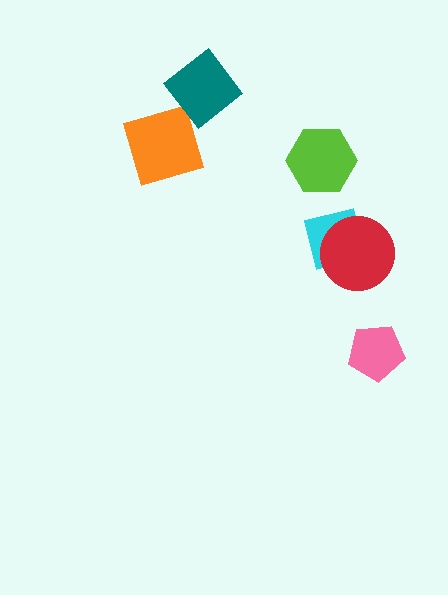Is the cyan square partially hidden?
Yes, it is partially covered by another shape.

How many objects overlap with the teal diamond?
0 objects overlap with the teal diamond.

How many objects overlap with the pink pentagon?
0 objects overlap with the pink pentagon.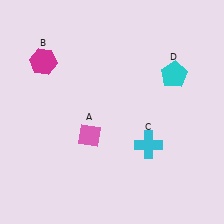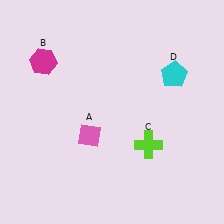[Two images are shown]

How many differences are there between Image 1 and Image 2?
There is 1 difference between the two images.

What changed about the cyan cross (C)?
In Image 1, C is cyan. In Image 2, it changed to lime.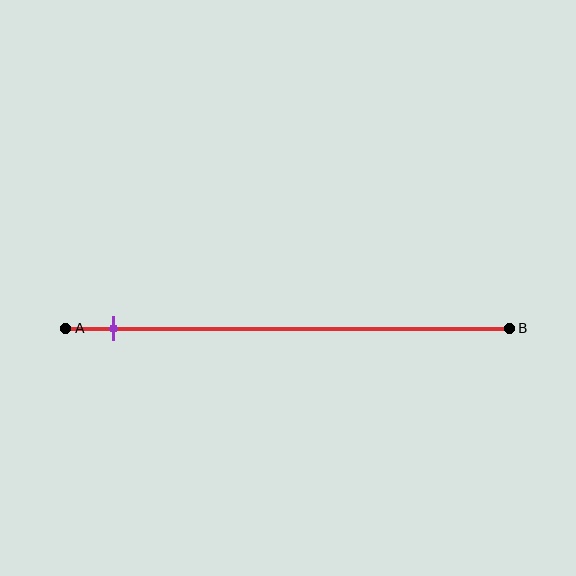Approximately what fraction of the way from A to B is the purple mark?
The purple mark is approximately 10% of the way from A to B.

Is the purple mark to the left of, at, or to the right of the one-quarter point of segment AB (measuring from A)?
The purple mark is to the left of the one-quarter point of segment AB.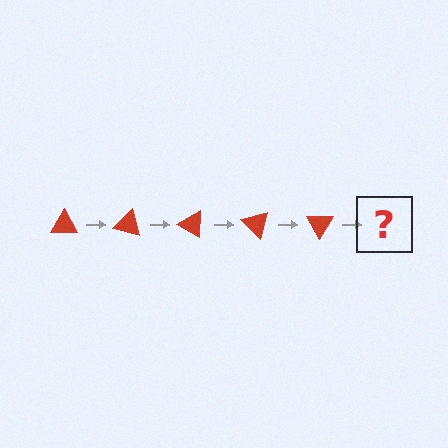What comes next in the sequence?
The next element should be a red triangle rotated 75 degrees.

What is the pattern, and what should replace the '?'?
The pattern is that the triangle rotates 15 degrees each step. The '?' should be a red triangle rotated 75 degrees.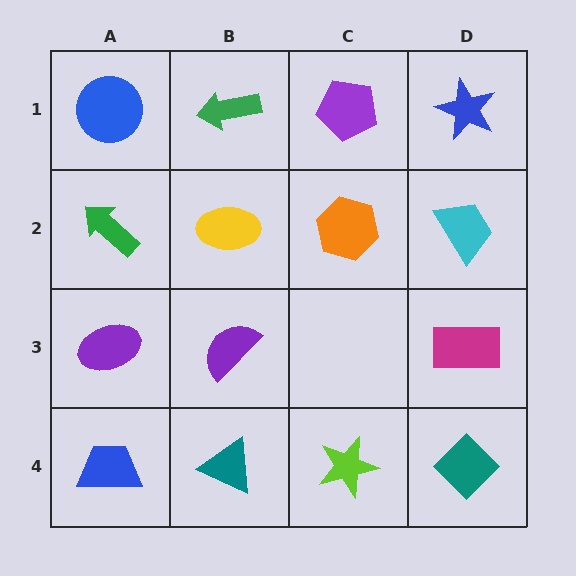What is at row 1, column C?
A purple pentagon.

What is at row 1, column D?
A blue star.